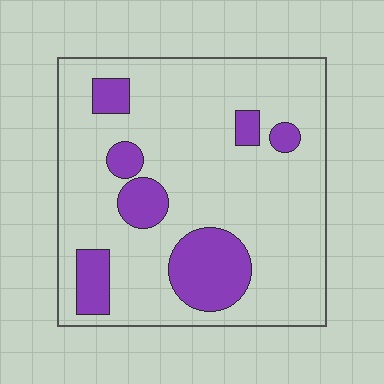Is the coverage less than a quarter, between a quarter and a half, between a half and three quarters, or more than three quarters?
Less than a quarter.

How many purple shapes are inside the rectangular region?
7.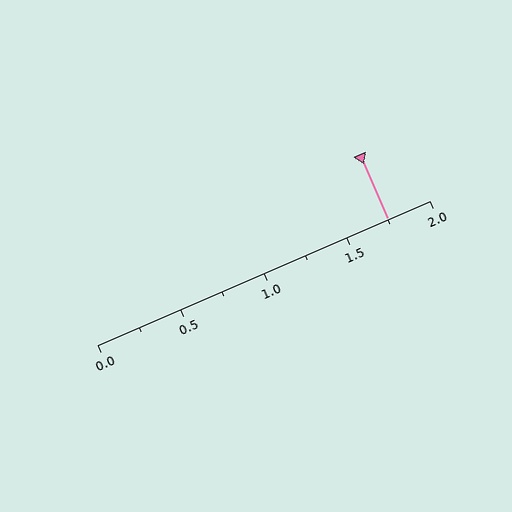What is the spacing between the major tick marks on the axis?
The major ticks are spaced 0.5 apart.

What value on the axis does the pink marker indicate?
The marker indicates approximately 1.75.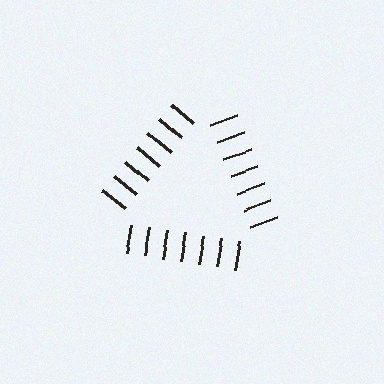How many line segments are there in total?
21 — 7 along each of the 3 edges.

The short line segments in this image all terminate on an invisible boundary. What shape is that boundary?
An illusory triangle — the line segments terminate on its edges but no continuous stroke is drawn.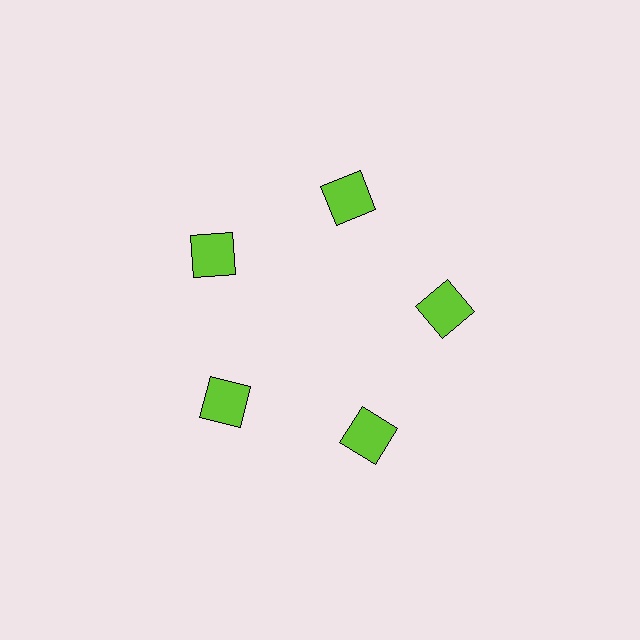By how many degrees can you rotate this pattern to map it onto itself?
The pattern maps onto itself every 72 degrees of rotation.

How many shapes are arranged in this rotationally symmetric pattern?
There are 5 shapes, arranged in 5 groups of 1.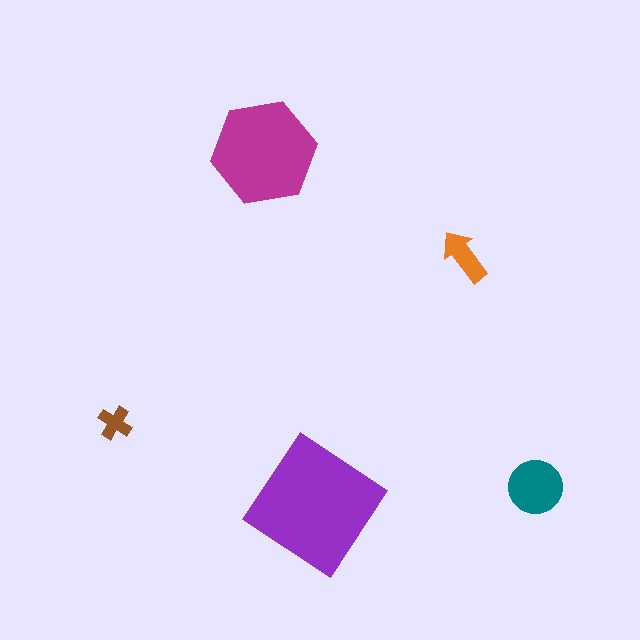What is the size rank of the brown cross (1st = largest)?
5th.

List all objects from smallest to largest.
The brown cross, the orange arrow, the teal circle, the magenta hexagon, the purple diamond.